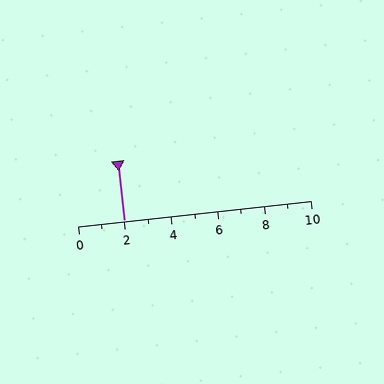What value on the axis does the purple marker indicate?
The marker indicates approximately 2.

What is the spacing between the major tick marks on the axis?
The major ticks are spaced 2 apart.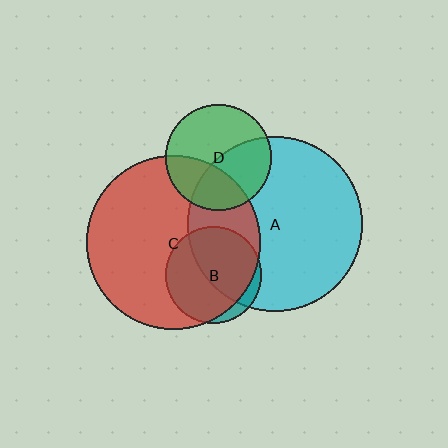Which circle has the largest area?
Circle A (cyan).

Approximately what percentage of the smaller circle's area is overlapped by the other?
Approximately 90%.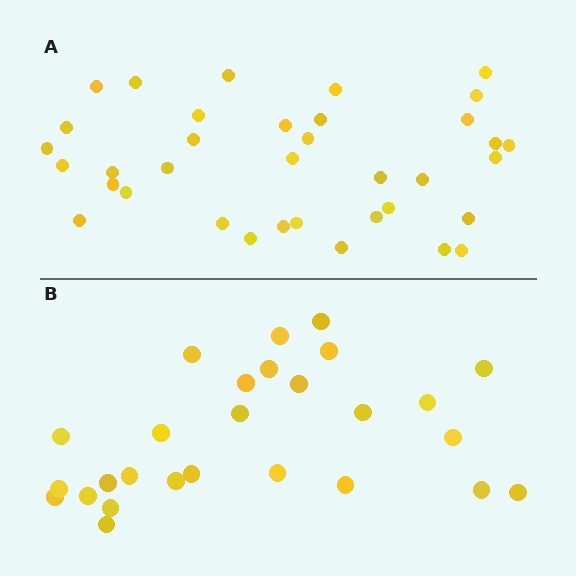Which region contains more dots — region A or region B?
Region A (the top region) has more dots.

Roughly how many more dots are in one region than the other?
Region A has roughly 8 or so more dots than region B.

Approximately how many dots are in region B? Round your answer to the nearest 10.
About 30 dots. (The exact count is 27, which rounds to 30.)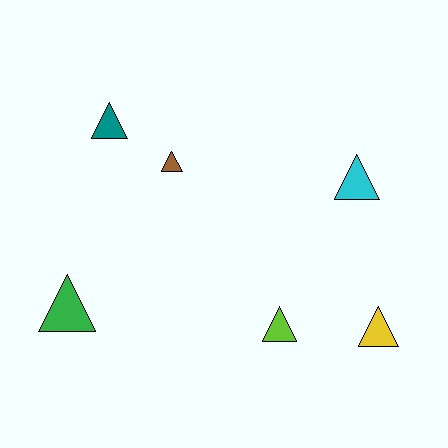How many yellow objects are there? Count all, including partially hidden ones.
There is 1 yellow object.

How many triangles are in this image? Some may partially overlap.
There are 6 triangles.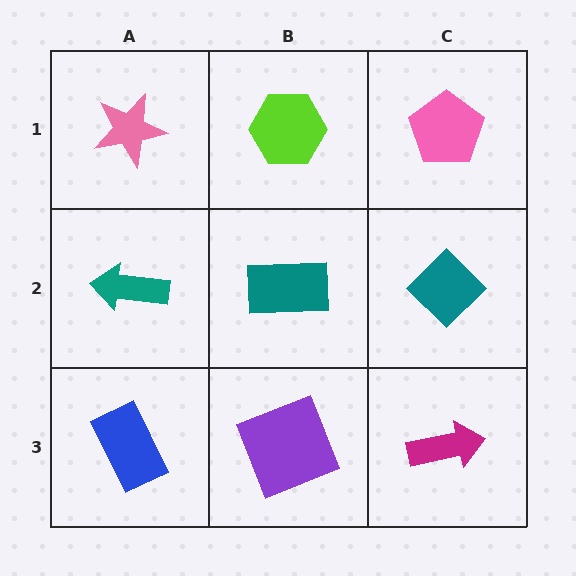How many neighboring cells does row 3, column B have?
3.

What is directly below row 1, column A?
A teal arrow.